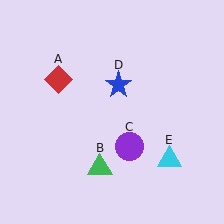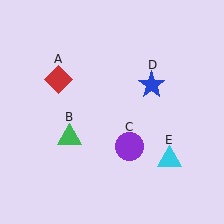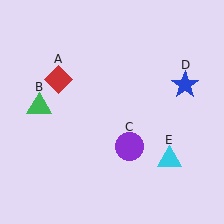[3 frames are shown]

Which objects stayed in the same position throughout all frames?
Red diamond (object A) and purple circle (object C) and cyan triangle (object E) remained stationary.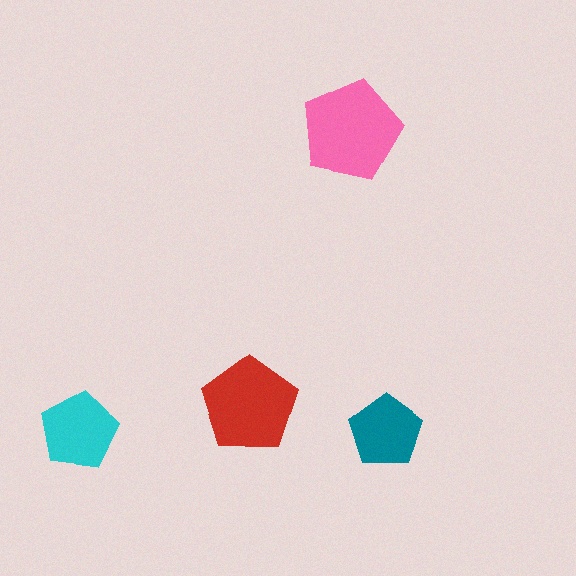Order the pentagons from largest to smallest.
the pink one, the red one, the cyan one, the teal one.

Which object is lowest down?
The cyan pentagon is bottommost.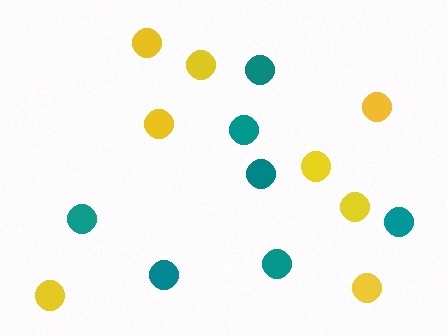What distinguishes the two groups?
There are 2 groups: one group of teal circles (7) and one group of yellow circles (8).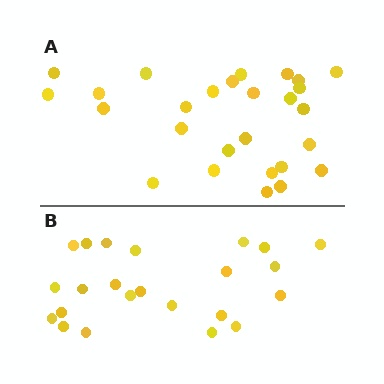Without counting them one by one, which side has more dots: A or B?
Region A (the top region) has more dots.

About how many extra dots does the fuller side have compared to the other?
Region A has about 4 more dots than region B.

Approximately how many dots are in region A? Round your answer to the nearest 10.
About 30 dots. (The exact count is 27, which rounds to 30.)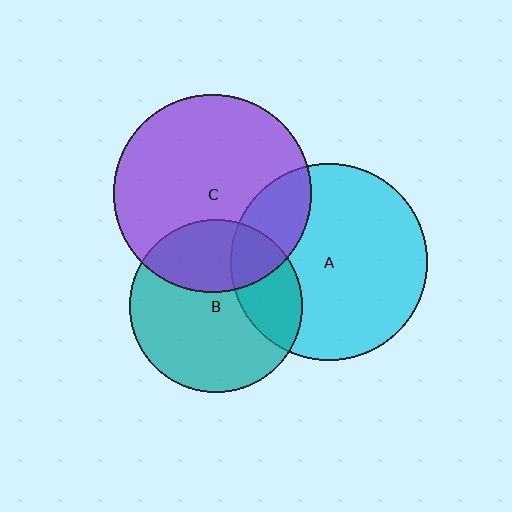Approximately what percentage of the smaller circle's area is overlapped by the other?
Approximately 25%.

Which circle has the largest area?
Circle C (purple).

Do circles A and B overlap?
Yes.